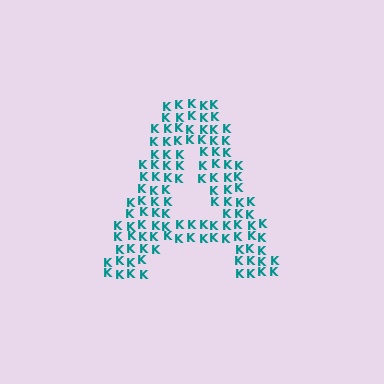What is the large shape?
The large shape is the letter A.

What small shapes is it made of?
It is made of small letter K's.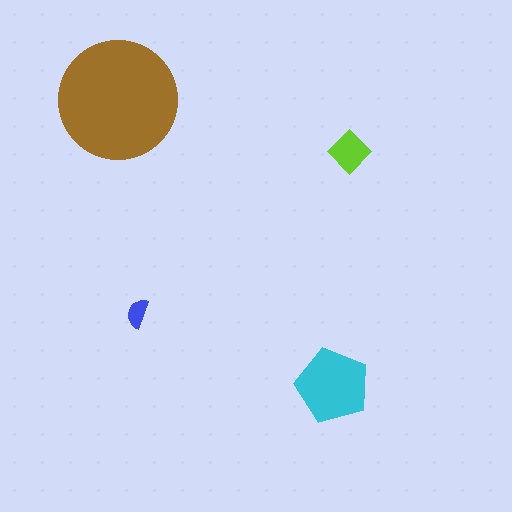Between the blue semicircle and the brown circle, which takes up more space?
The brown circle.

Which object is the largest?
The brown circle.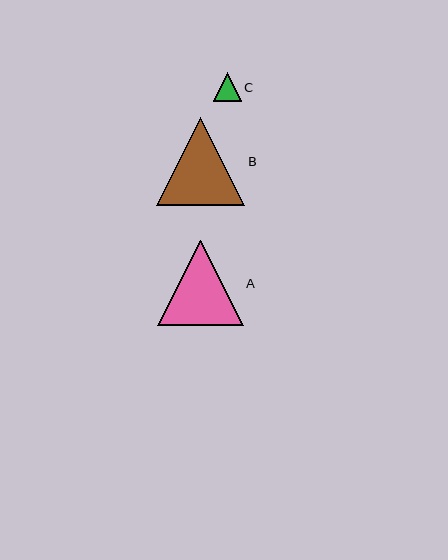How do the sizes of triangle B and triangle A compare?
Triangle B and triangle A are approximately the same size.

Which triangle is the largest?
Triangle B is the largest with a size of approximately 88 pixels.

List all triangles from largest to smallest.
From largest to smallest: B, A, C.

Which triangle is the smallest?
Triangle C is the smallest with a size of approximately 28 pixels.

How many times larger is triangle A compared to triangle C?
Triangle A is approximately 3.0 times the size of triangle C.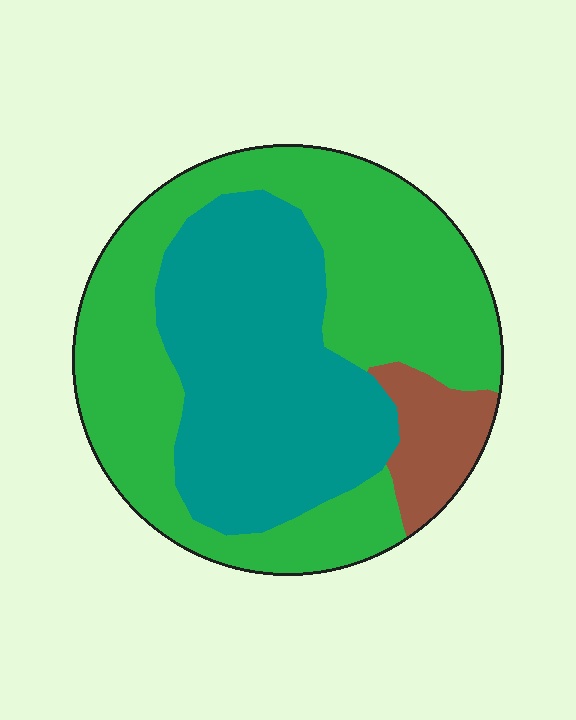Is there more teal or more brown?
Teal.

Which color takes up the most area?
Green, at roughly 55%.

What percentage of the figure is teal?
Teal takes up about three eighths (3/8) of the figure.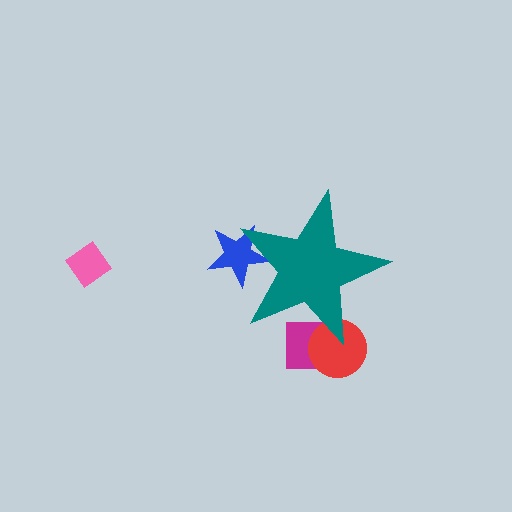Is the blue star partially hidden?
Yes, the blue star is partially hidden behind the teal star.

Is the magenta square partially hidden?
Yes, the magenta square is partially hidden behind the teal star.